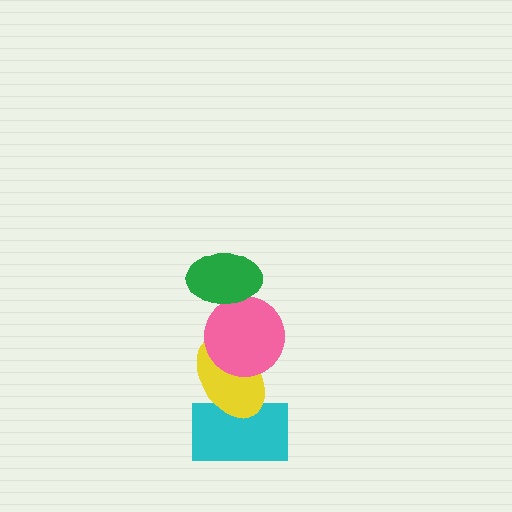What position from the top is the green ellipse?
The green ellipse is 1st from the top.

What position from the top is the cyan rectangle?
The cyan rectangle is 4th from the top.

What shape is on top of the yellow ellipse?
The pink circle is on top of the yellow ellipse.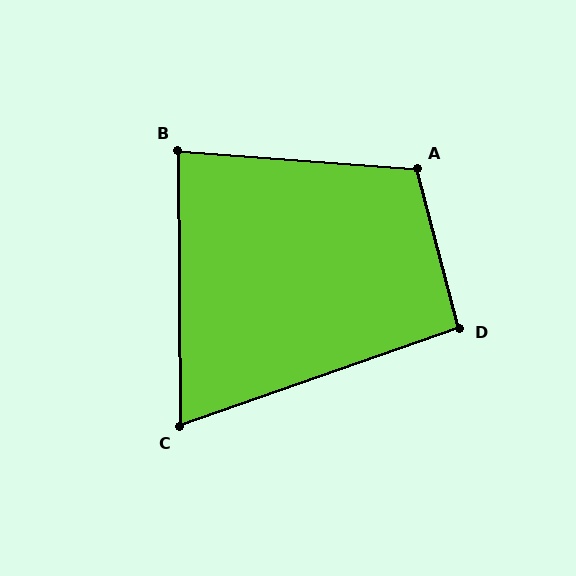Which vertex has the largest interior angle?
A, at approximately 109 degrees.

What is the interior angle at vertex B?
Approximately 85 degrees (approximately right).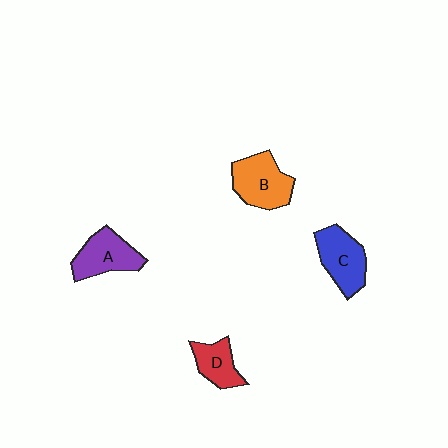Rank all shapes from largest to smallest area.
From largest to smallest: B (orange), C (blue), A (purple), D (red).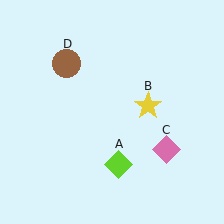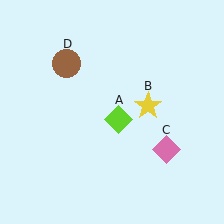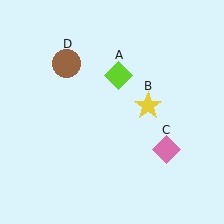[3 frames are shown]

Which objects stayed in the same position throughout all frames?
Yellow star (object B) and pink diamond (object C) and brown circle (object D) remained stationary.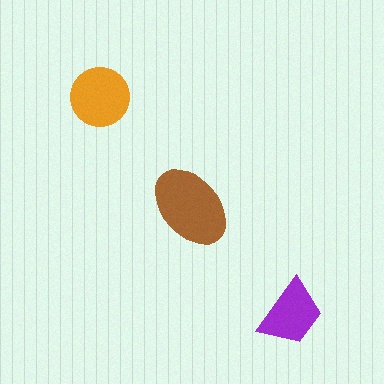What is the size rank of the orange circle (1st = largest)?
2nd.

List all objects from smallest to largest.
The purple trapezoid, the orange circle, the brown ellipse.